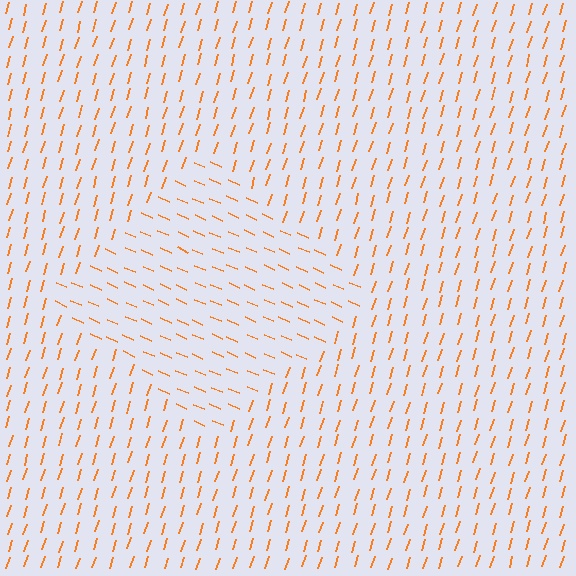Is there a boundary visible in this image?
Yes, there is a texture boundary formed by a change in line orientation.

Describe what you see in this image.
The image is filled with small orange line segments. A diamond region in the image has lines oriented differently from the surrounding lines, creating a visible texture boundary.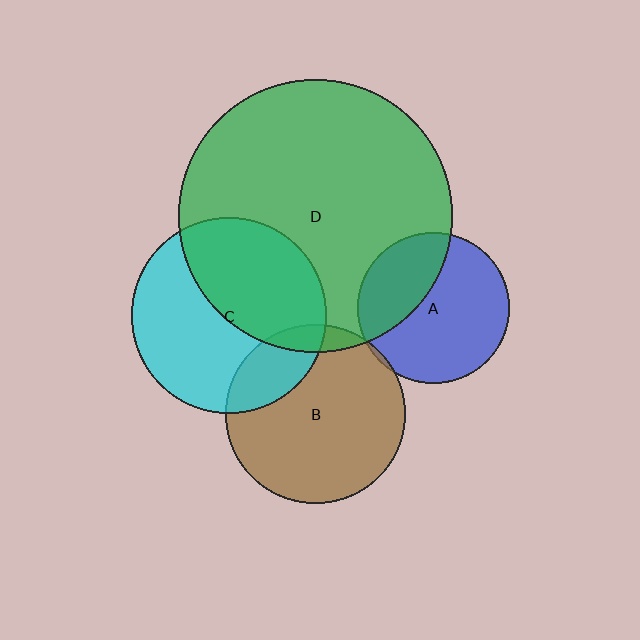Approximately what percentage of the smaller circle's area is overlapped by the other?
Approximately 35%.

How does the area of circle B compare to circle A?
Approximately 1.4 times.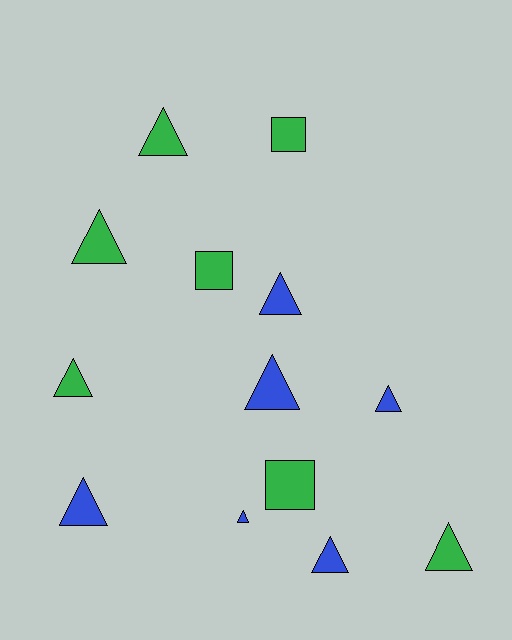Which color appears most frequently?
Green, with 7 objects.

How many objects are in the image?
There are 13 objects.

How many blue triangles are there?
There are 6 blue triangles.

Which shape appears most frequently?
Triangle, with 10 objects.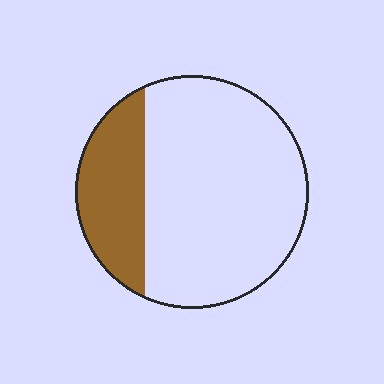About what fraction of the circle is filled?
About one quarter (1/4).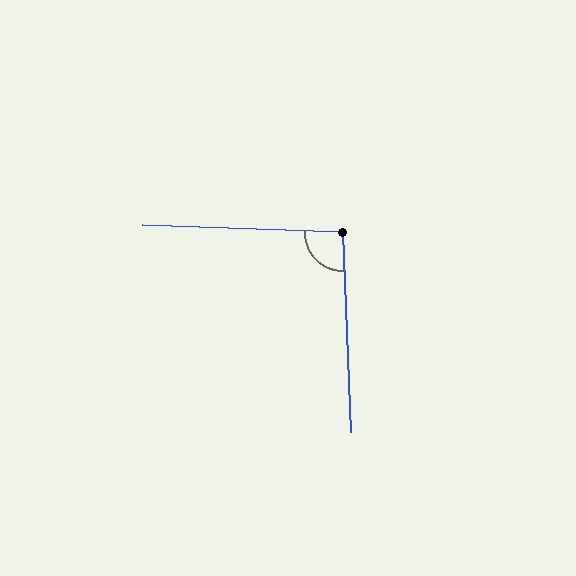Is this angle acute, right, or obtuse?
It is approximately a right angle.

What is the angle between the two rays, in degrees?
Approximately 94 degrees.